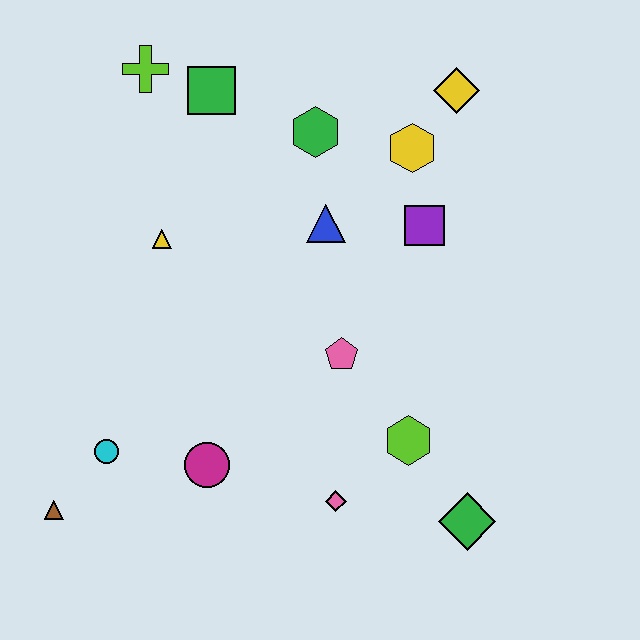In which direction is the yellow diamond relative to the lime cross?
The yellow diamond is to the right of the lime cross.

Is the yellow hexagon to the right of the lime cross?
Yes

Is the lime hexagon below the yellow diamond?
Yes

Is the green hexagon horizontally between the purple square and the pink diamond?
No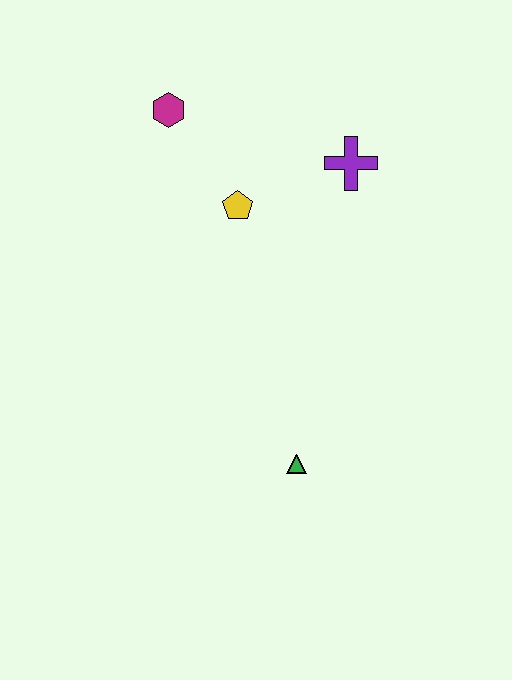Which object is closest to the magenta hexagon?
The yellow pentagon is closest to the magenta hexagon.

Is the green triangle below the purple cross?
Yes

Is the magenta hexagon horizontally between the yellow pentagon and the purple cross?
No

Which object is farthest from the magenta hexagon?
The green triangle is farthest from the magenta hexagon.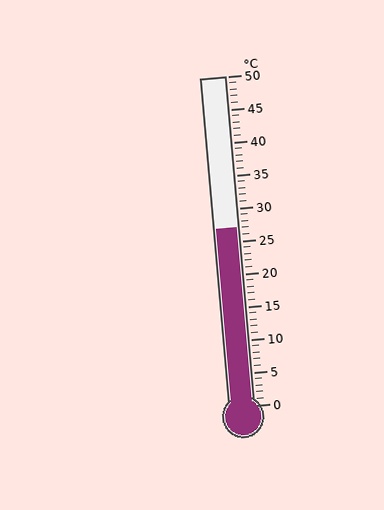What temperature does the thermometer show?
The thermometer shows approximately 27°C.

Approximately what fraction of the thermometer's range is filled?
The thermometer is filled to approximately 55% of its range.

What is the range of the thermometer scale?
The thermometer scale ranges from 0°C to 50°C.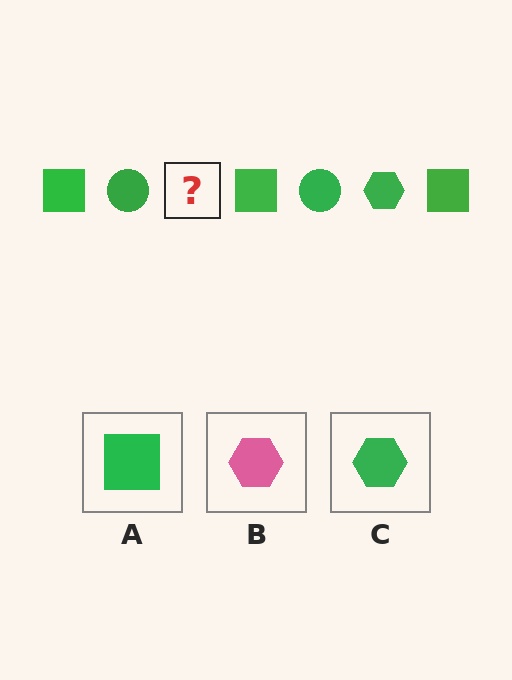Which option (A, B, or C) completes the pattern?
C.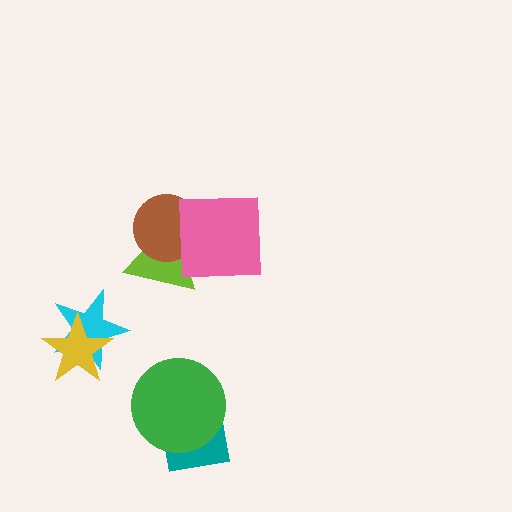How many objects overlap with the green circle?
1 object overlaps with the green circle.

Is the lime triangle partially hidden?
Yes, it is partially covered by another shape.